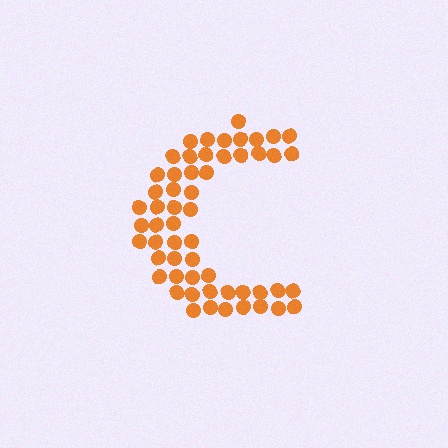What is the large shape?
The large shape is the letter C.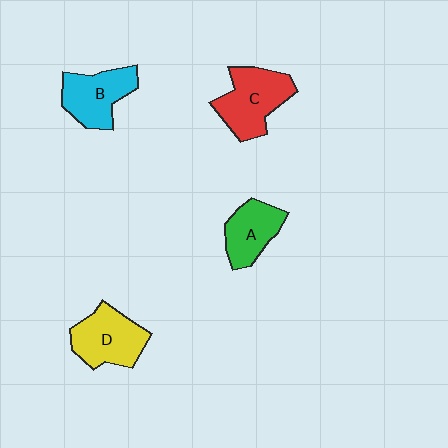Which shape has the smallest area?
Shape A (green).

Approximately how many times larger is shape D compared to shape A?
Approximately 1.2 times.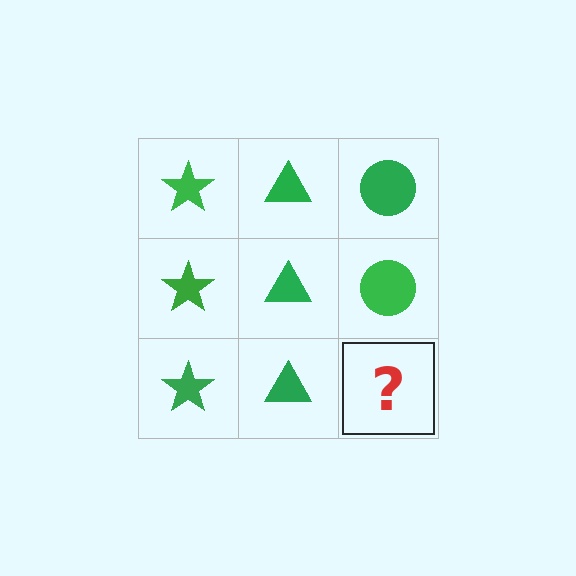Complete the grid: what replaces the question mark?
The question mark should be replaced with a green circle.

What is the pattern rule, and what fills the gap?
The rule is that each column has a consistent shape. The gap should be filled with a green circle.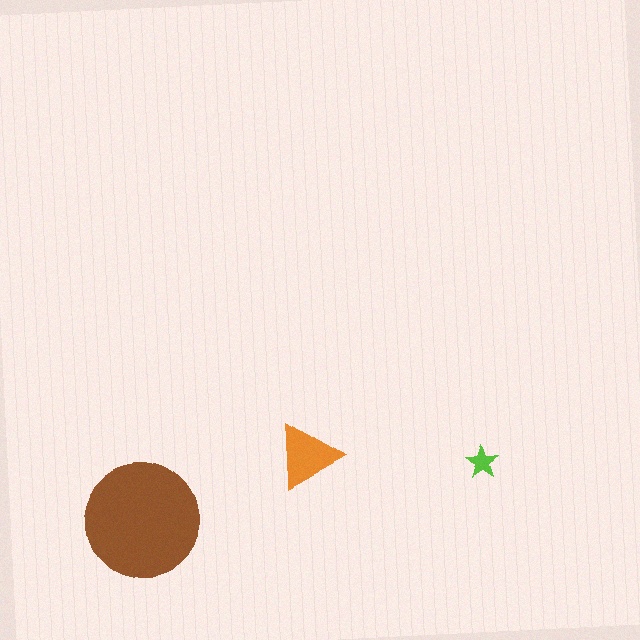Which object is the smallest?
The lime star.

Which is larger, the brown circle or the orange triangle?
The brown circle.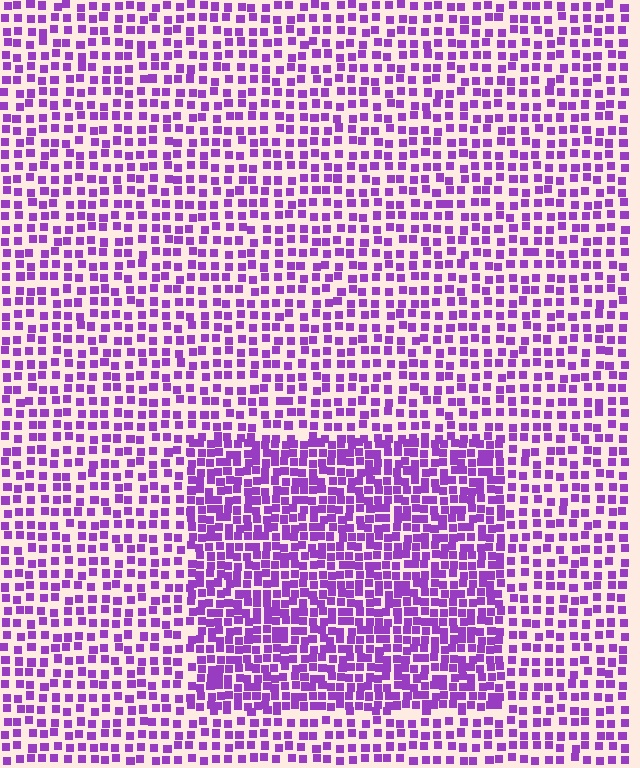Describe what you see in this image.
The image contains small purple elements arranged at two different densities. A rectangle-shaped region is visible where the elements are more densely packed than the surrounding area.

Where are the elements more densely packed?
The elements are more densely packed inside the rectangle boundary.